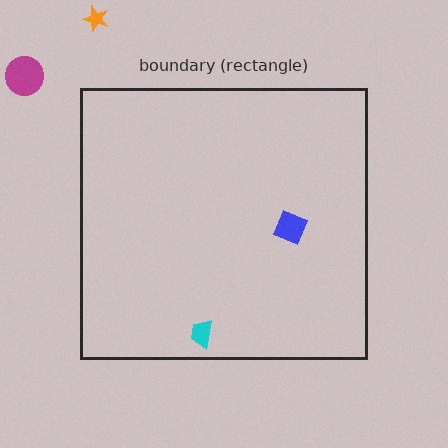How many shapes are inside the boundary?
2 inside, 2 outside.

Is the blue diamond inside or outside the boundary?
Inside.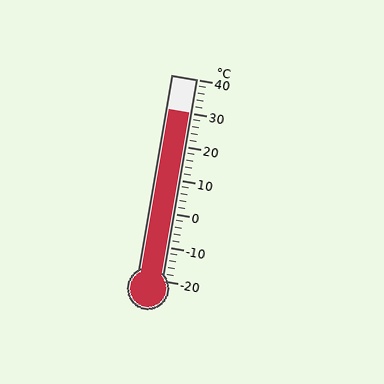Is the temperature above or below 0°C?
The temperature is above 0°C.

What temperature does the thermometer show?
The thermometer shows approximately 30°C.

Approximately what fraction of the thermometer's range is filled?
The thermometer is filled to approximately 85% of its range.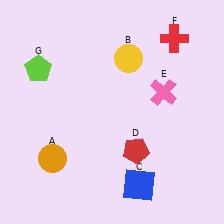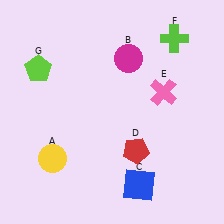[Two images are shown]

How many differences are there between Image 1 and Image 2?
There are 3 differences between the two images.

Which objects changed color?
A changed from orange to yellow. B changed from yellow to magenta. F changed from red to lime.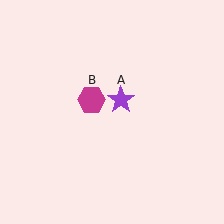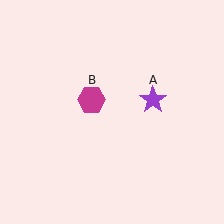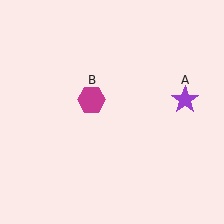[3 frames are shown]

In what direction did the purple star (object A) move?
The purple star (object A) moved right.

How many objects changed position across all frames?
1 object changed position: purple star (object A).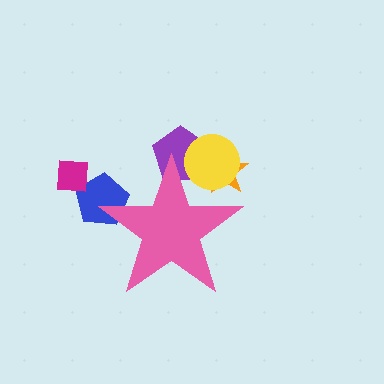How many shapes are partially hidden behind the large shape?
4 shapes are partially hidden.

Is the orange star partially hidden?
Yes, the orange star is partially hidden behind the pink star.